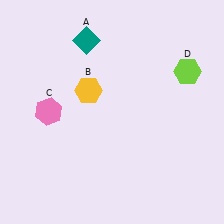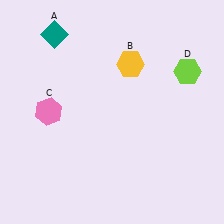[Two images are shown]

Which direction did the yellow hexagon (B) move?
The yellow hexagon (B) moved right.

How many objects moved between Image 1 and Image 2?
2 objects moved between the two images.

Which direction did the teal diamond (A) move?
The teal diamond (A) moved left.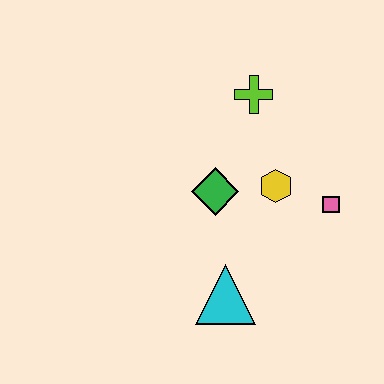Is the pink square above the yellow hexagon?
No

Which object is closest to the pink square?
The yellow hexagon is closest to the pink square.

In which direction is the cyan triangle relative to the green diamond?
The cyan triangle is below the green diamond.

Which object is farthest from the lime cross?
The cyan triangle is farthest from the lime cross.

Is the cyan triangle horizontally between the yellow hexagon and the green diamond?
Yes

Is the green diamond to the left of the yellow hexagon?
Yes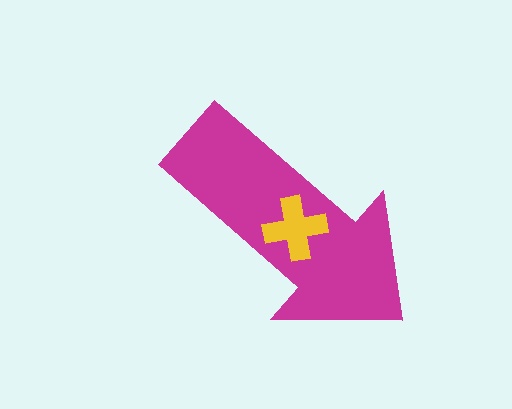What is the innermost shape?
The yellow cross.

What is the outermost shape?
The magenta arrow.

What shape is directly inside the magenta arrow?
The yellow cross.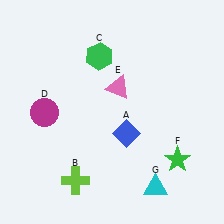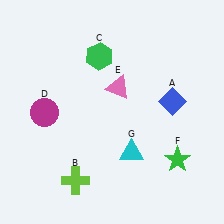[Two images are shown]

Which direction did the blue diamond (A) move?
The blue diamond (A) moved right.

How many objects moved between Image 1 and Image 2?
2 objects moved between the two images.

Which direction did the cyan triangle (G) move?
The cyan triangle (G) moved up.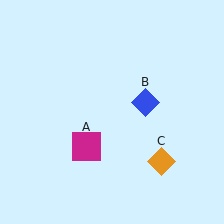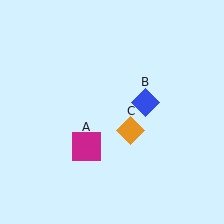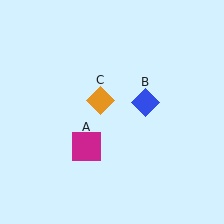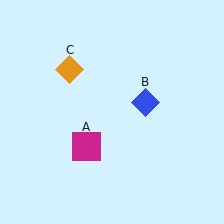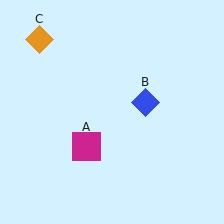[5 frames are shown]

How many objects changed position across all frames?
1 object changed position: orange diamond (object C).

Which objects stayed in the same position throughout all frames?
Magenta square (object A) and blue diamond (object B) remained stationary.